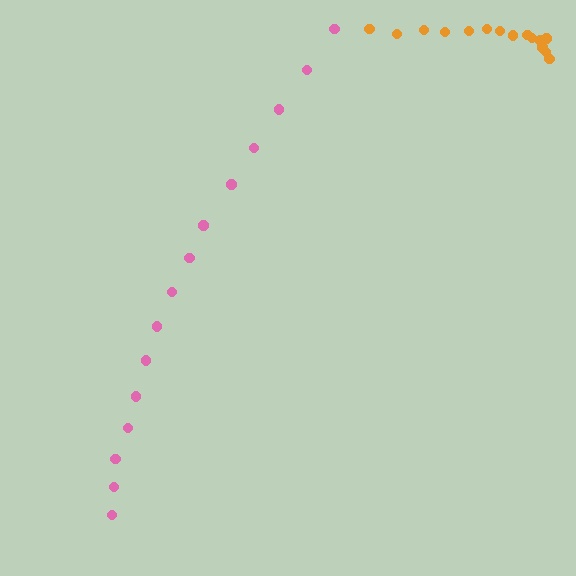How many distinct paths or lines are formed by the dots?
There are 2 distinct paths.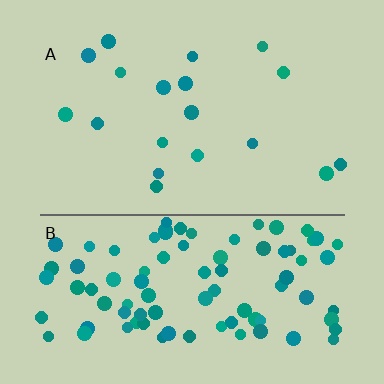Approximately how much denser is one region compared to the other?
Approximately 5.1× — region B over region A.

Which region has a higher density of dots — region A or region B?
B (the bottom).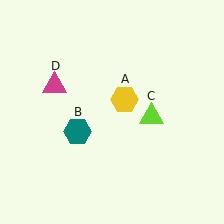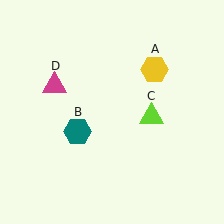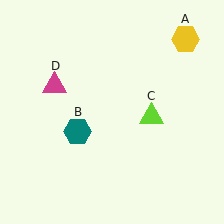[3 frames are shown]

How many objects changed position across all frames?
1 object changed position: yellow hexagon (object A).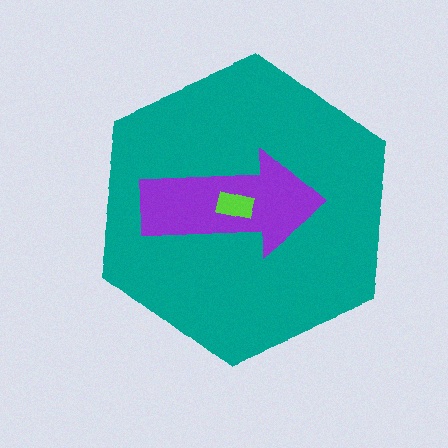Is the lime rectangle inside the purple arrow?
Yes.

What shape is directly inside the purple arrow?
The lime rectangle.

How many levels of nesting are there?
3.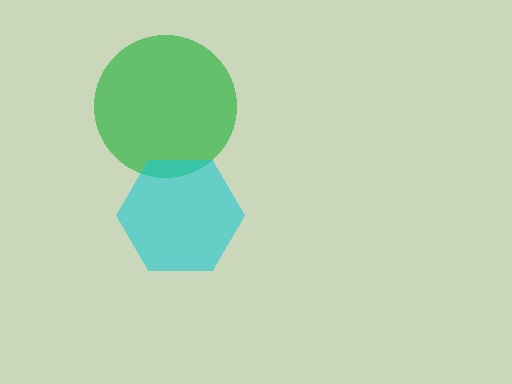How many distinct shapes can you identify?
There are 2 distinct shapes: a green circle, a cyan hexagon.